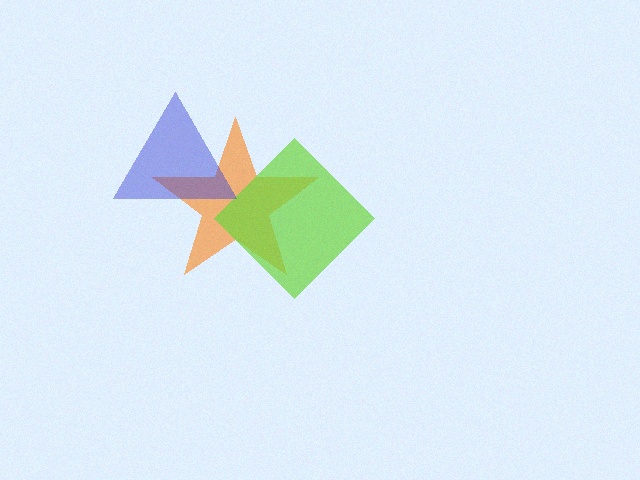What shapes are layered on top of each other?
The layered shapes are: an orange star, a lime diamond, a blue triangle.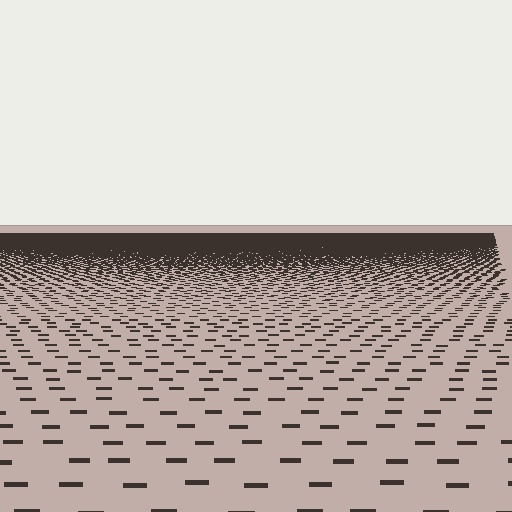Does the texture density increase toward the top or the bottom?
Density increases toward the top.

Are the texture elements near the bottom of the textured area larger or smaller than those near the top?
Larger. Near the bottom, elements are closer to the viewer and appear at a bigger on-screen size.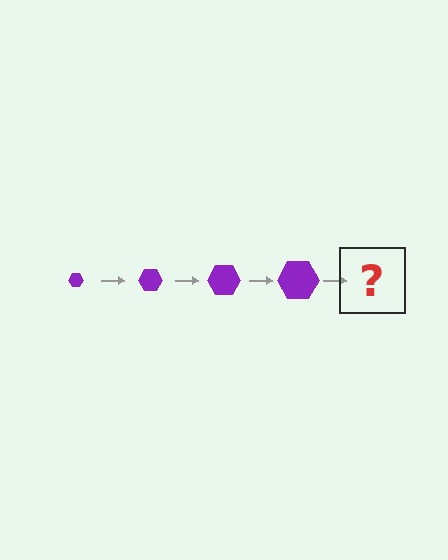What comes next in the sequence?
The next element should be a purple hexagon, larger than the previous one.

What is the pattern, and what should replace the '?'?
The pattern is that the hexagon gets progressively larger each step. The '?' should be a purple hexagon, larger than the previous one.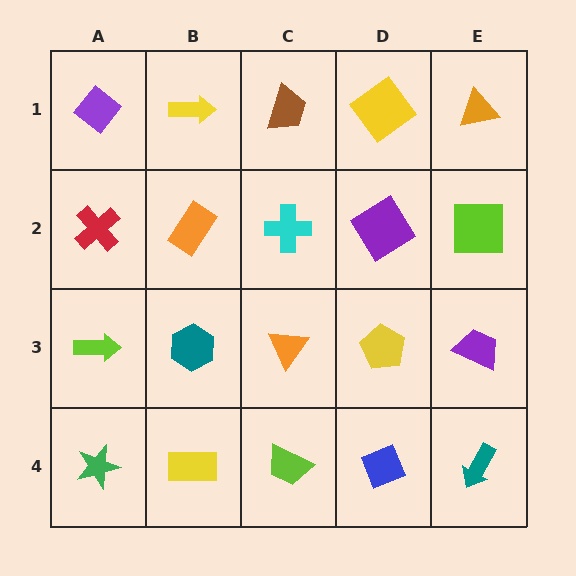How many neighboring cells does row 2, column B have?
4.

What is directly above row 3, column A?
A red cross.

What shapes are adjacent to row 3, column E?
A lime square (row 2, column E), a teal arrow (row 4, column E), a yellow pentagon (row 3, column D).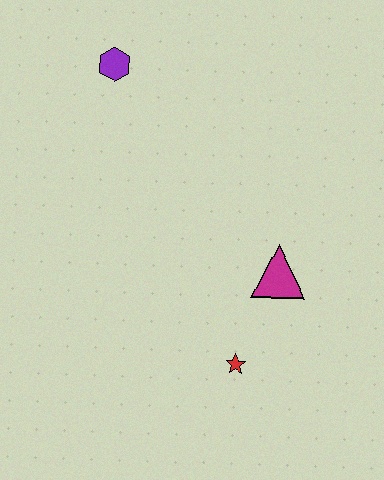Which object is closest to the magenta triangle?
The red star is closest to the magenta triangle.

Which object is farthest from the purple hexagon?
The red star is farthest from the purple hexagon.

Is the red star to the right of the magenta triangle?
No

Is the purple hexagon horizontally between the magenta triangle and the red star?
No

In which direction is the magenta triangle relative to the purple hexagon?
The magenta triangle is below the purple hexagon.